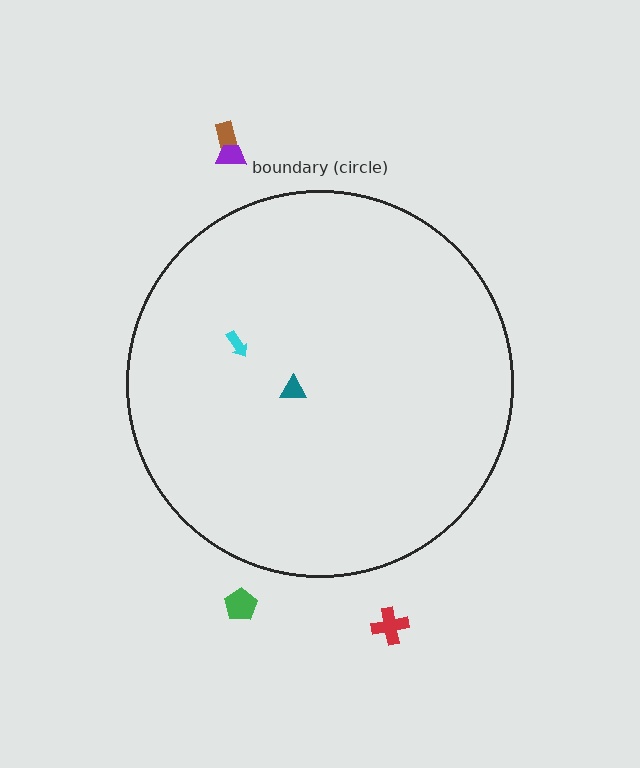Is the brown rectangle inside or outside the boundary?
Outside.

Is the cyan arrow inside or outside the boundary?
Inside.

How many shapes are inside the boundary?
2 inside, 4 outside.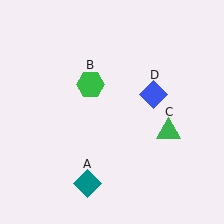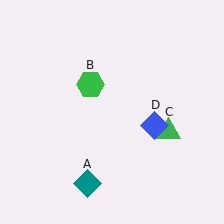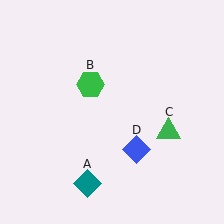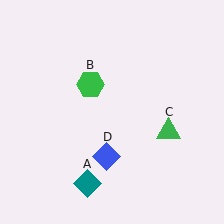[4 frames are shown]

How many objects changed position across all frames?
1 object changed position: blue diamond (object D).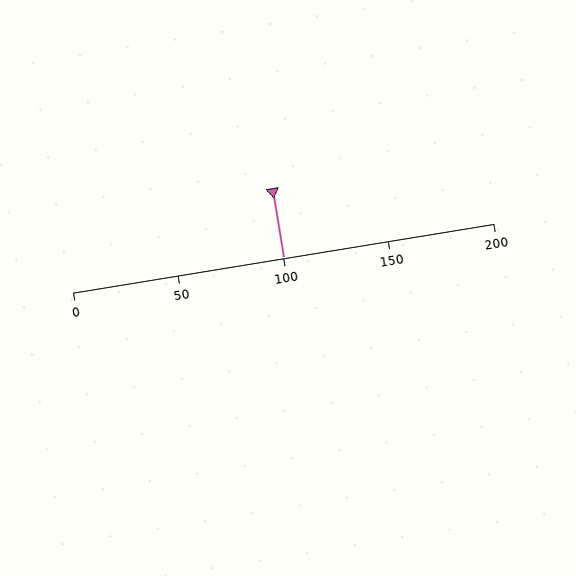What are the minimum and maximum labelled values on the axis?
The axis runs from 0 to 200.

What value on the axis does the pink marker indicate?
The marker indicates approximately 100.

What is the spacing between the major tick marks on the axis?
The major ticks are spaced 50 apart.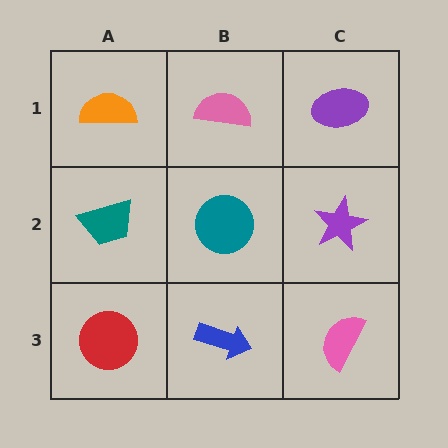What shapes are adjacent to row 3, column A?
A teal trapezoid (row 2, column A), a blue arrow (row 3, column B).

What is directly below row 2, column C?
A pink semicircle.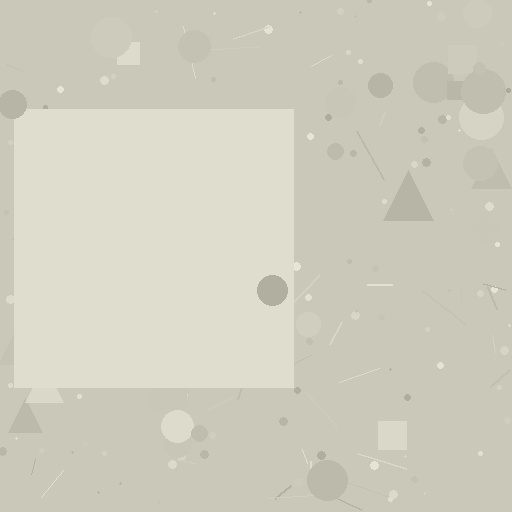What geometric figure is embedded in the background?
A square is embedded in the background.